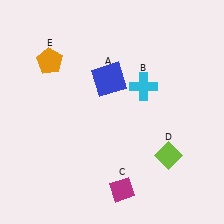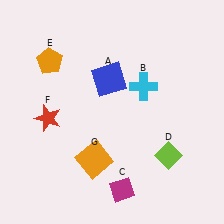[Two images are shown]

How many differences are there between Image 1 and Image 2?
There are 2 differences between the two images.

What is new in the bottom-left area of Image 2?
A red star (F) was added in the bottom-left area of Image 2.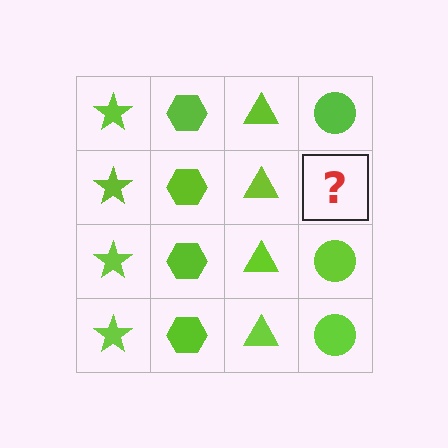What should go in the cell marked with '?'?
The missing cell should contain a lime circle.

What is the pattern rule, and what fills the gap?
The rule is that each column has a consistent shape. The gap should be filled with a lime circle.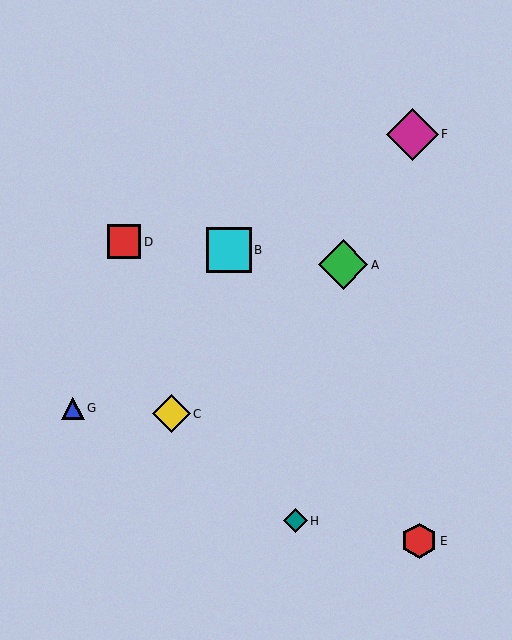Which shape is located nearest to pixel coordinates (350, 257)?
The green diamond (labeled A) at (343, 265) is nearest to that location.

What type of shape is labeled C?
Shape C is a yellow diamond.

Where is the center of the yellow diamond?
The center of the yellow diamond is at (171, 414).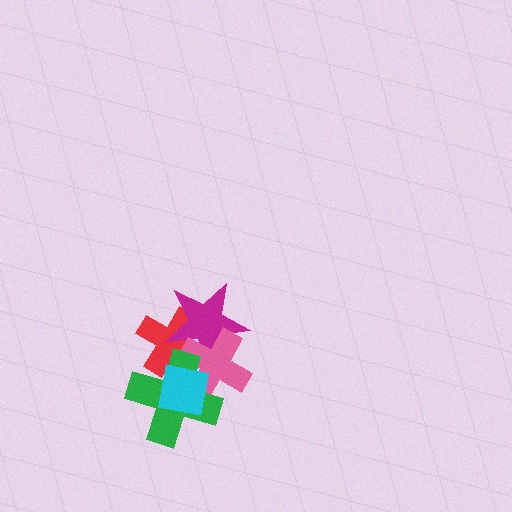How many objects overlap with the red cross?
4 objects overlap with the red cross.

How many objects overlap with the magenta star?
3 objects overlap with the magenta star.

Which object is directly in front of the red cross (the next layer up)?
The magenta star is directly in front of the red cross.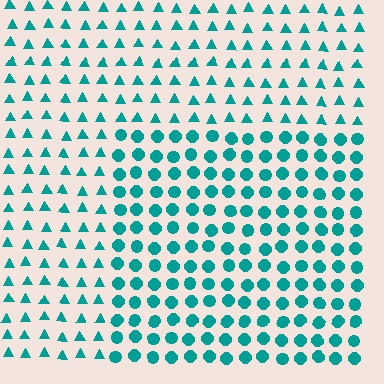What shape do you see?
I see a rectangle.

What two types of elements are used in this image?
The image uses circles inside the rectangle region and triangles outside it.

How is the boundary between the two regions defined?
The boundary is defined by a change in element shape: circles inside vs. triangles outside. All elements share the same color and spacing.